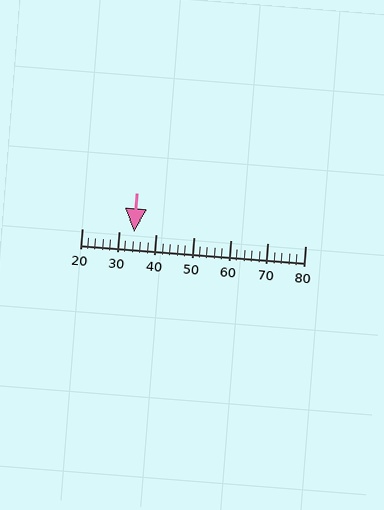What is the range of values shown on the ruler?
The ruler shows values from 20 to 80.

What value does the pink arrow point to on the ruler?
The pink arrow points to approximately 34.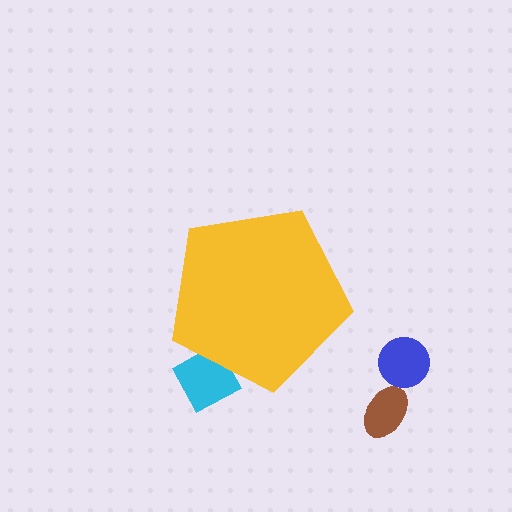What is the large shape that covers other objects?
A yellow pentagon.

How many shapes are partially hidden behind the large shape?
1 shape is partially hidden.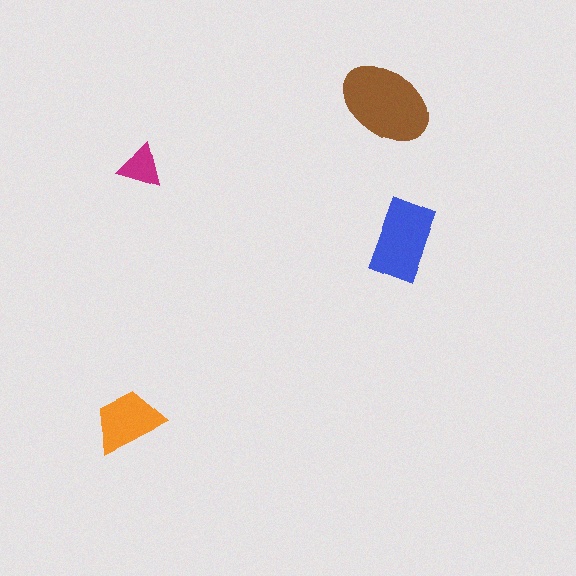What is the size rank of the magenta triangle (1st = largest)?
4th.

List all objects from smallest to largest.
The magenta triangle, the orange trapezoid, the blue rectangle, the brown ellipse.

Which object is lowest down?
The orange trapezoid is bottommost.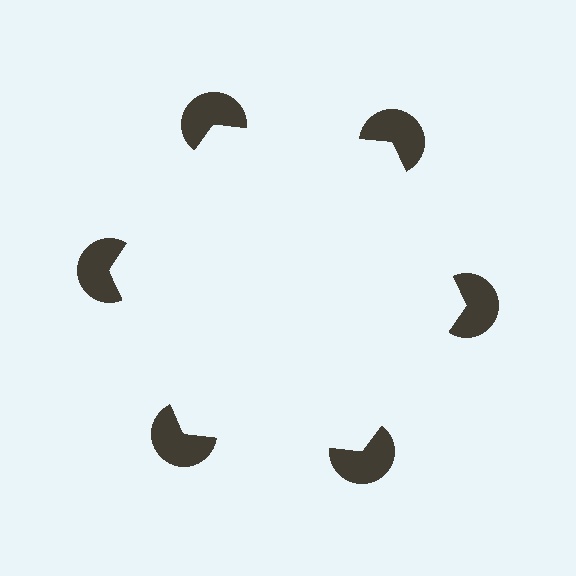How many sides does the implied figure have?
6 sides.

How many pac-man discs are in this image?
There are 6 — one at each vertex of the illusory hexagon.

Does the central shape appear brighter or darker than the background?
It typically appears slightly brighter than the background, even though no actual brightness change is drawn.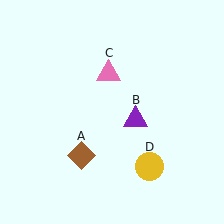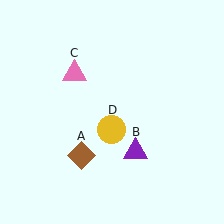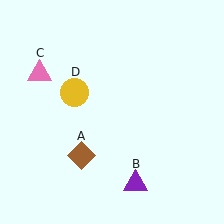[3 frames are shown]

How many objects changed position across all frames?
3 objects changed position: purple triangle (object B), pink triangle (object C), yellow circle (object D).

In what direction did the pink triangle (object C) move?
The pink triangle (object C) moved left.